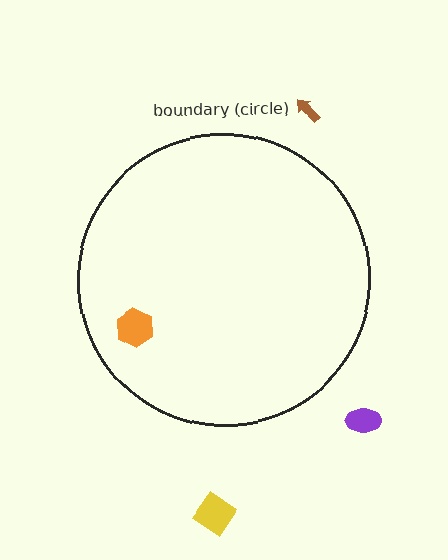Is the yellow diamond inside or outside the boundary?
Outside.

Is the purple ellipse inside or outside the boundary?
Outside.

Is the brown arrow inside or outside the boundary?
Outside.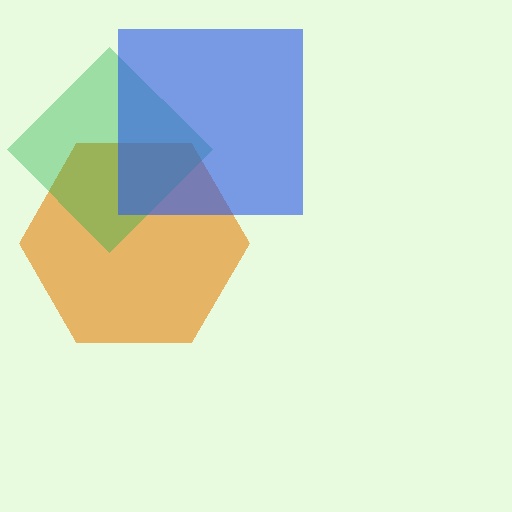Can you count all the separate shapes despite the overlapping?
Yes, there are 3 separate shapes.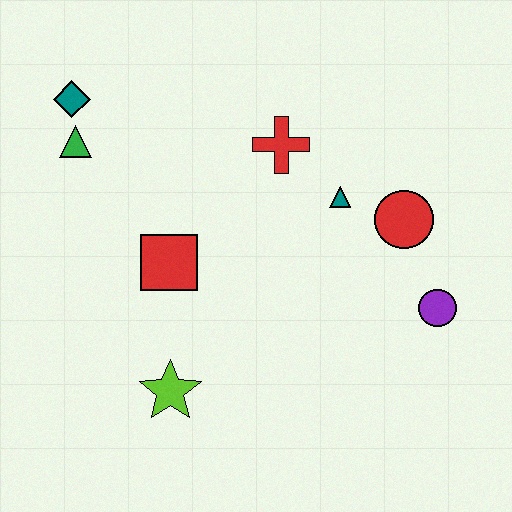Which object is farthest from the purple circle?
The teal diamond is farthest from the purple circle.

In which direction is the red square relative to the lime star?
The red square is above the lime star.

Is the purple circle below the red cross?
Yes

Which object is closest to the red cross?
The teal triangle is closest to the red cross.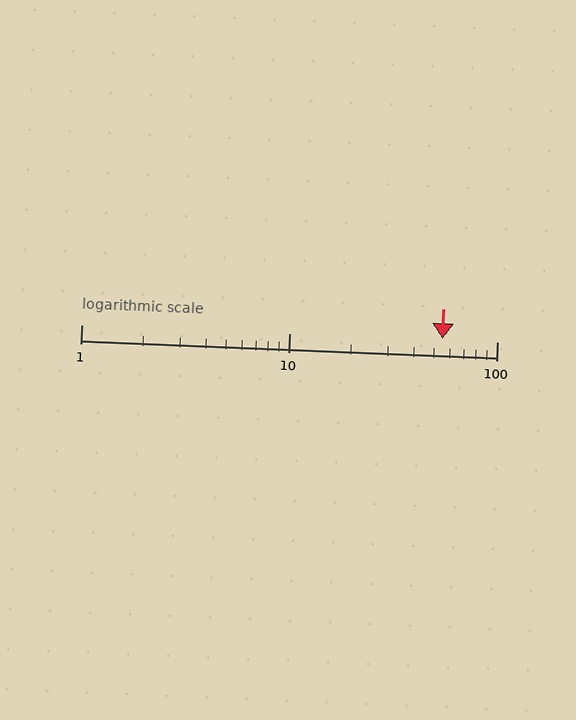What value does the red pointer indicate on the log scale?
The pointer indicates approximately 55.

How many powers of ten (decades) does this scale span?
The scale spans 2 decades, from 1 to 100.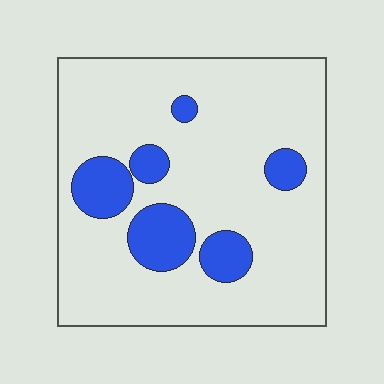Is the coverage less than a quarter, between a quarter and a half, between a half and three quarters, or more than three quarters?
Less than a quarter.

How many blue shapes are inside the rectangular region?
6.